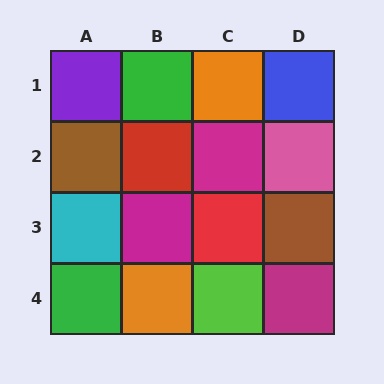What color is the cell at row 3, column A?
Cyan.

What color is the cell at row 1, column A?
Purple.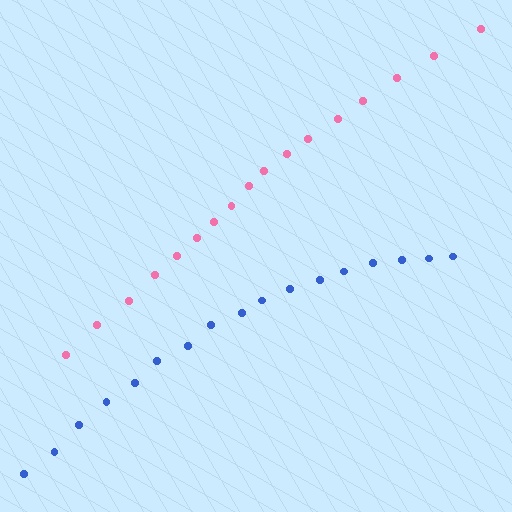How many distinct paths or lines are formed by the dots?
There are 2 distinct paths.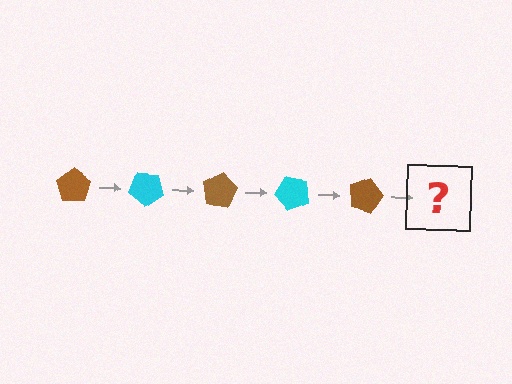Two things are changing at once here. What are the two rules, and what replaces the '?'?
The two rules are that it rotates 40 degrees each step and the color cycles through brown and cyan. The '?' should be a cyan pentagon, rotated 200 degrees from the start.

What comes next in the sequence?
The next element should be a cyan pentagon, rotated 200 degrees from the start.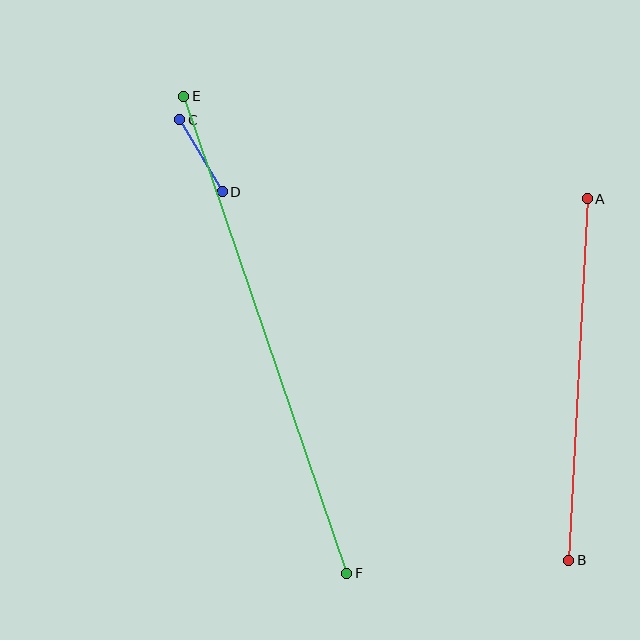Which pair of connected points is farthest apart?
Points E and F are farthest apart.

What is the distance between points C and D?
The distance is approximately 83 pixels.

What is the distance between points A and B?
The distance is approximately 362 pixels.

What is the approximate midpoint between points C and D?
The midpoint is at approximately (201, 156) pixels.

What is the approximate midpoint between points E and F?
The midpoint is at approximately (265, 335) pixels.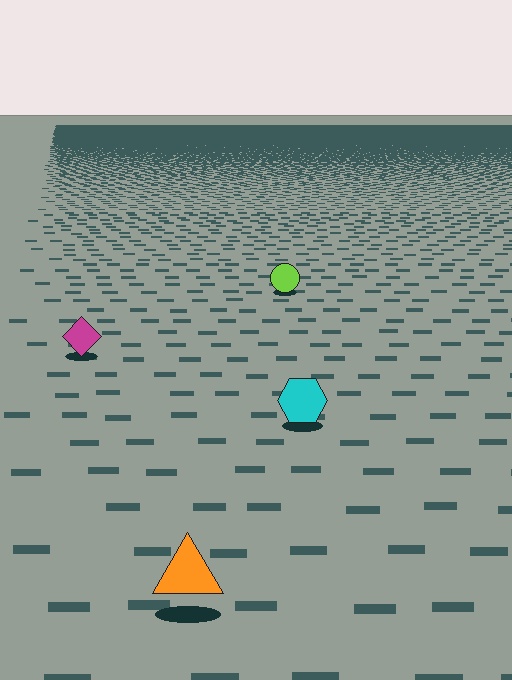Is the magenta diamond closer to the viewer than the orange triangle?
No. The orange triangle is closer — you can tell from the texture gradient: the ground texture is coarser near it.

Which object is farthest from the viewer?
The lime circle is farthest from the viewer. It appears smaller and the ground texture around it is denser.